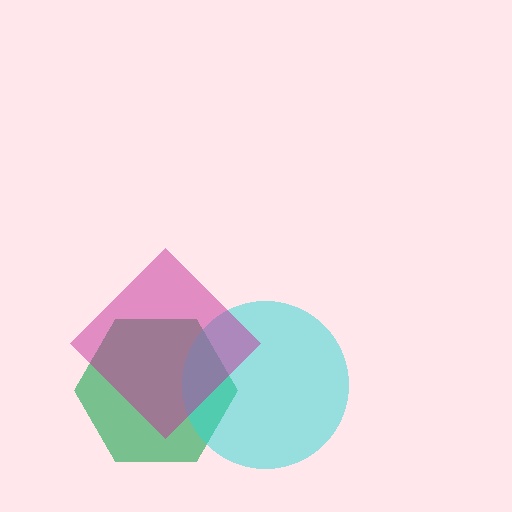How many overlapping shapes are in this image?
There are 3 overlapping shapes in the image.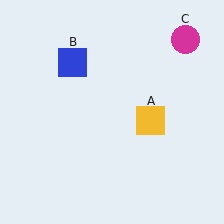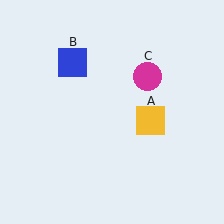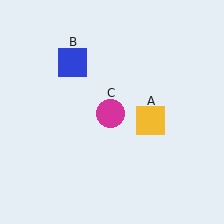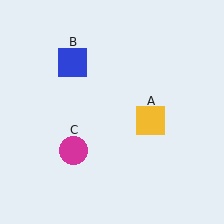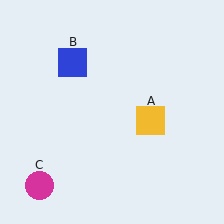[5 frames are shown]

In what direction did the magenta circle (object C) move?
The magenta circle (object C) moved down and to the left.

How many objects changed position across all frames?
1 object changed position: magenta circle (object C).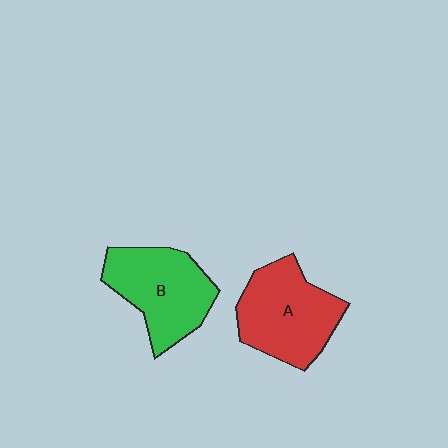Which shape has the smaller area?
Shape B (green).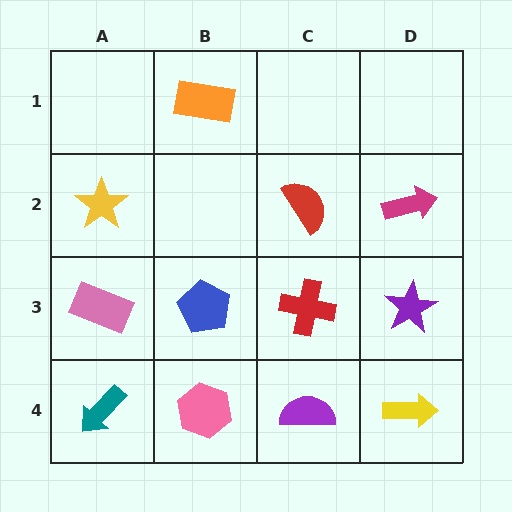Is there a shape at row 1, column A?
No, that cell is empty.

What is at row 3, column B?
A blue pentagon.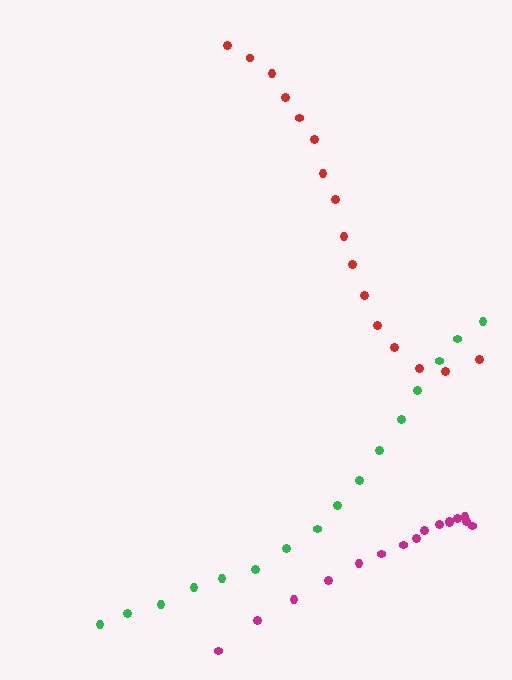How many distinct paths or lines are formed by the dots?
There are 3 distinct paths.